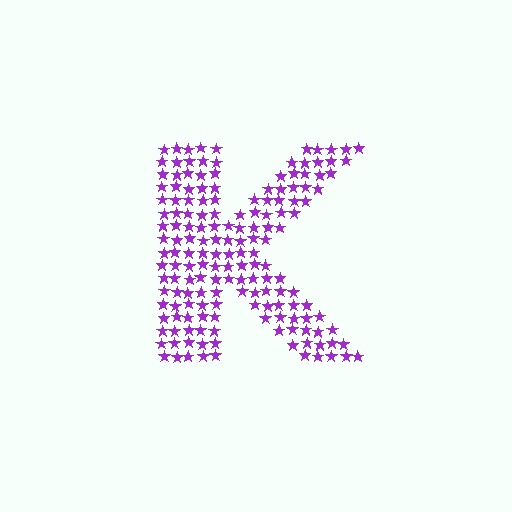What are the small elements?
The small elements are stars.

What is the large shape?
The large shape is the letter K.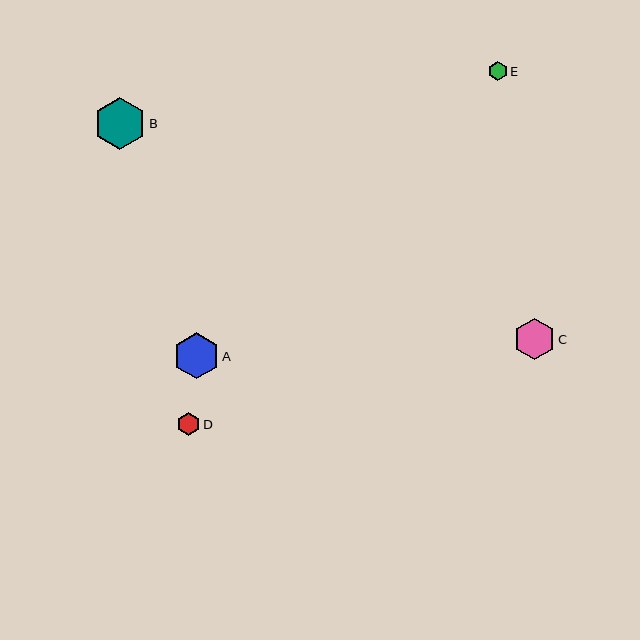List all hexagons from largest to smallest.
From largest to smallest: B, A, C, D, E.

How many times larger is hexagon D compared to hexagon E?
Hexagon D is approximately 1.2 times the size of hexagon E.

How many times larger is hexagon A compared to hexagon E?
Hexagon A is approximately 2.4 times the size of hexagon E.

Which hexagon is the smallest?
Hexagon E is the smallest with a size of approximately 19 pixels.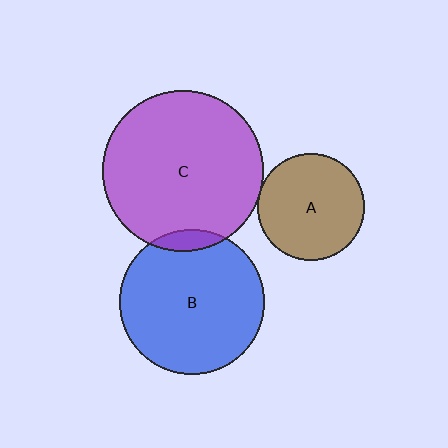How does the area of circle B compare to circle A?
Approximately 1.8 times.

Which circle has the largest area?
Circle C (purple).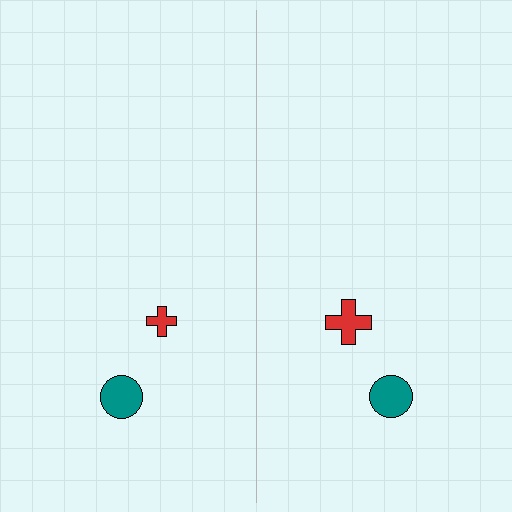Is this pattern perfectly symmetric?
No, the pattern is not perfectly symmetric. The red cross on the right side has a different size than its mirror counterpart.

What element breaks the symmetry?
The red cross on the right side has a different size than its mirror counterpart.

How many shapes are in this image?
There are 4 shapes in this image.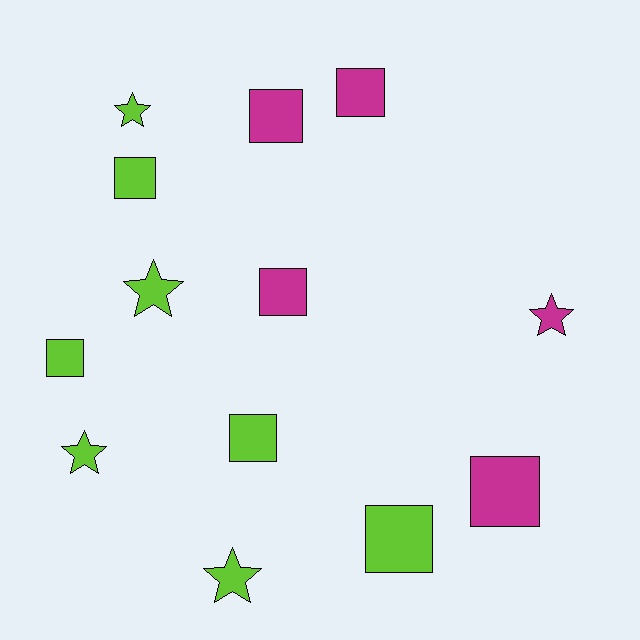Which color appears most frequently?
Lime, with 8 objects.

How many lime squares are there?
There are 4 lime squares.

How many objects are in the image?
There are 13 objects.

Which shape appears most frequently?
Square, with 8 objects.